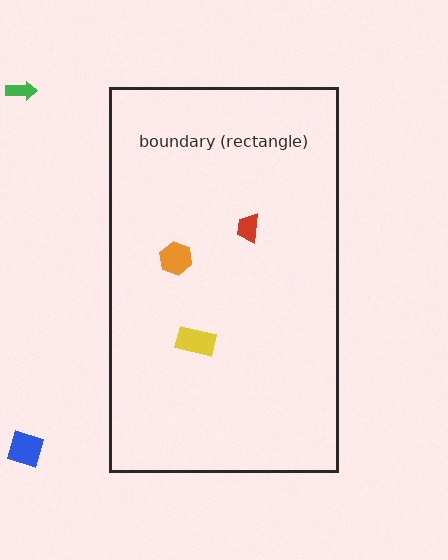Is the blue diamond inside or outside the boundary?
Outside.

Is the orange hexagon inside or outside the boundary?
Inside.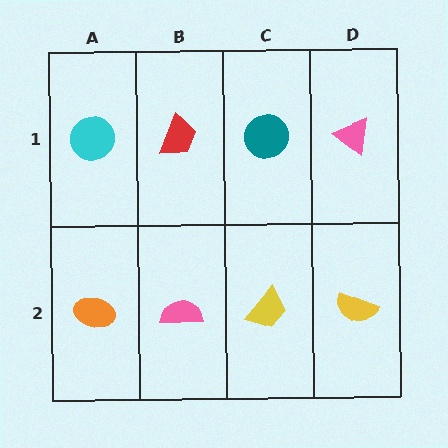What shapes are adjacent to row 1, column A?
An orange ellipse (row 2, column A), a red trapezoid (row 1, column B).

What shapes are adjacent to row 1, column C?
A yellow trapezoid (row 2, column C), a red trapezoid (row 1, column B), a pink triangle (row 1, column D).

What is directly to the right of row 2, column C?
A yellow semicircle.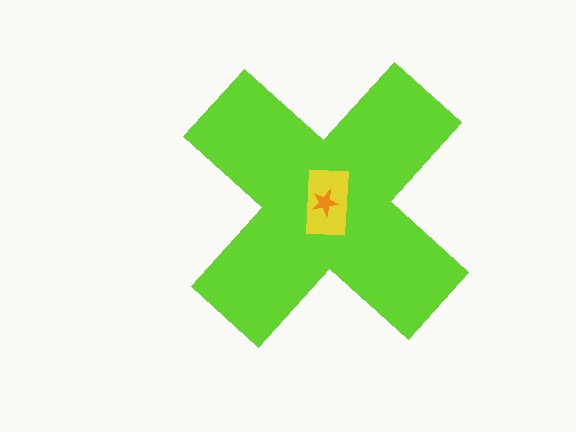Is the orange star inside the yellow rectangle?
Yes.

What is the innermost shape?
The orange star.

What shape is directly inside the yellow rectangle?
The orange star.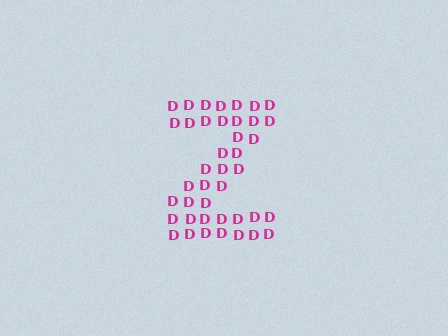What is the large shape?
The large shape is the letter Z.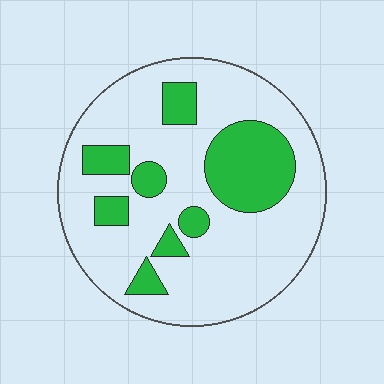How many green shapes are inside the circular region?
8.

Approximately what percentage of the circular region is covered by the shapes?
Approximately 25%.